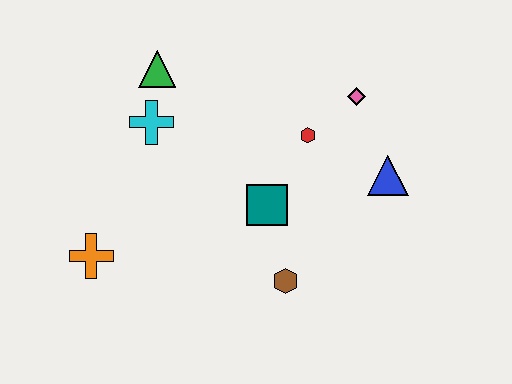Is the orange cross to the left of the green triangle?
Yes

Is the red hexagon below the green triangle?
Yes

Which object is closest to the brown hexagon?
The teal square is closest to the brown hexagon.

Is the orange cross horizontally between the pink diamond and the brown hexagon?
No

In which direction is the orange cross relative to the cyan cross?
The orange cross is below the cyan cross.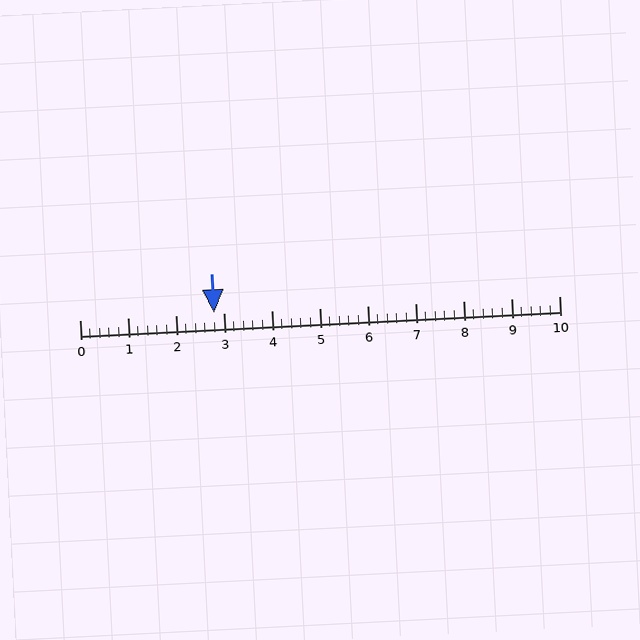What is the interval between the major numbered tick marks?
The major tick marks are spaced 1 units apart.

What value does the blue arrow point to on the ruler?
The blue arrow points to approximately 2.8.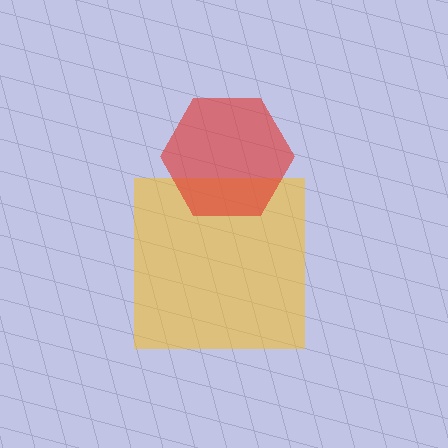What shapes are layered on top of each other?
The layered shapes are: a yellow square, a red hexagon.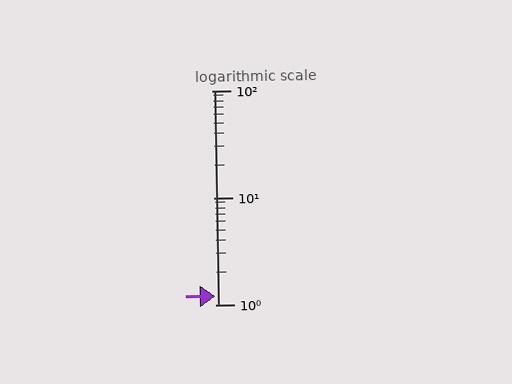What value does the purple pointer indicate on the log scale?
The pointer indicates approximately 1.2.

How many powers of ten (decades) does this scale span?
The scale spans 2 decades, from 1 to 100.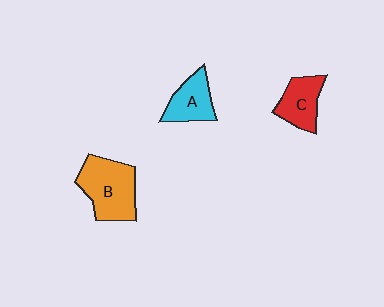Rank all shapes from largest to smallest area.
From largest to smallest: B (orange), C (red), A (cyan).